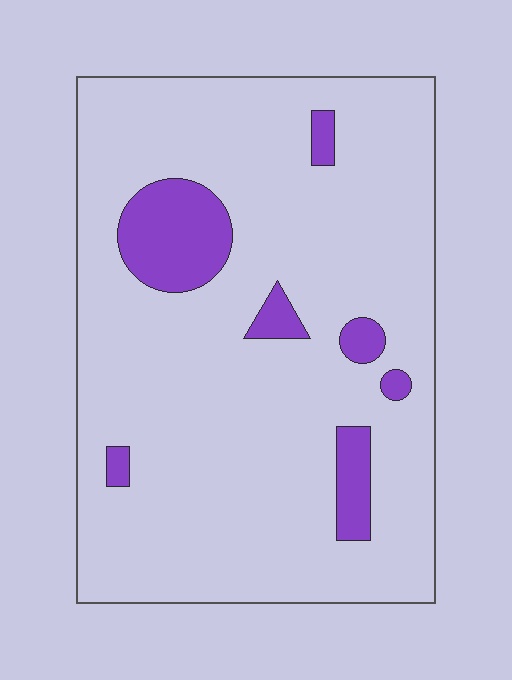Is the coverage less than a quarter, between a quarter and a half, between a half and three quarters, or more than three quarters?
Less than a quarter.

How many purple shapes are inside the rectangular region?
7.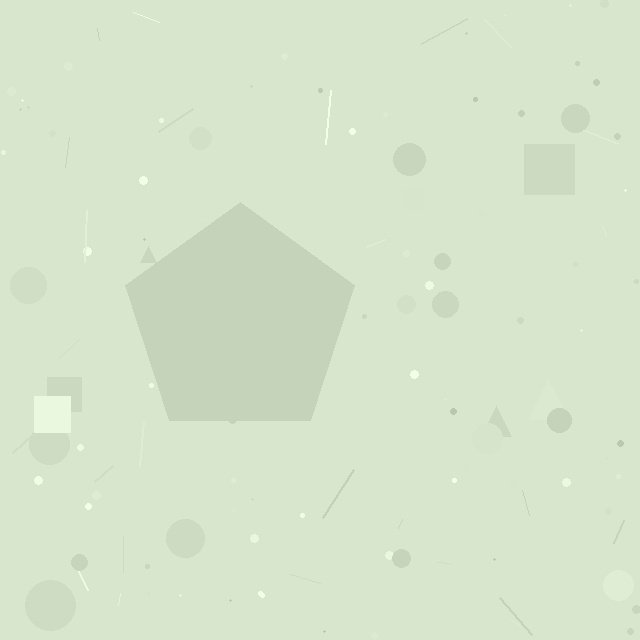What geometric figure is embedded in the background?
A pentagon is embedded in the background.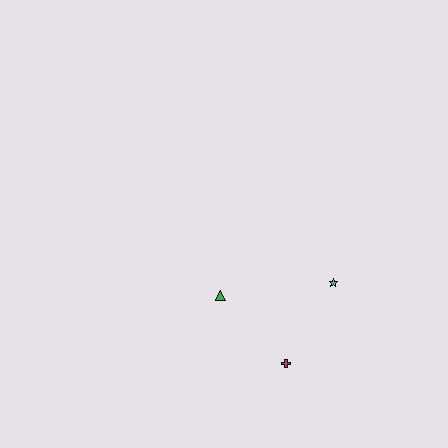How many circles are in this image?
There are no circles.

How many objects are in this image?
There are 3 objects.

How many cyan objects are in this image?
There is 1 cyan object.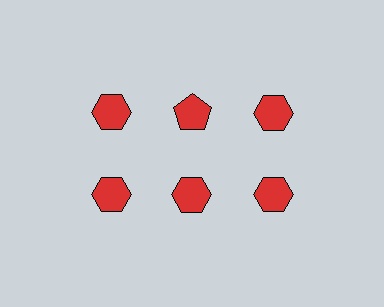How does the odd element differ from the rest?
It has a different shape: pentagon instead of hexagon.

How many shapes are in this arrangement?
There are 6 shapes arranged in a grid pattern.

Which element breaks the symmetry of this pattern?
The red pentagon in the top row, second from left column breaks the symmetry. All other shapes are red hexagons.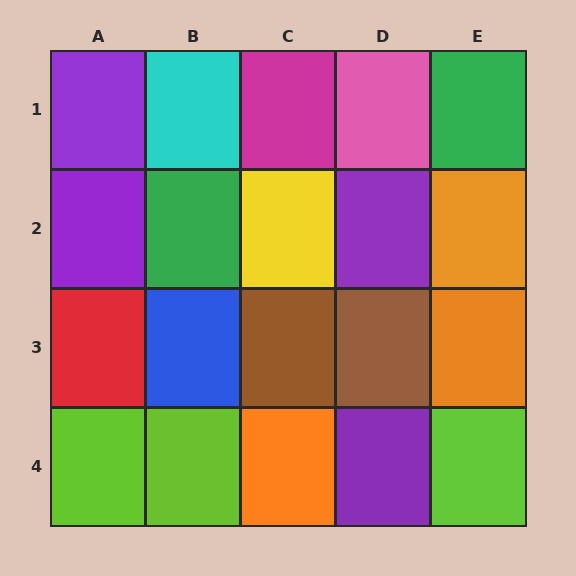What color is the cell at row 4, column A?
Lime.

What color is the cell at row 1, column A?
Purple.